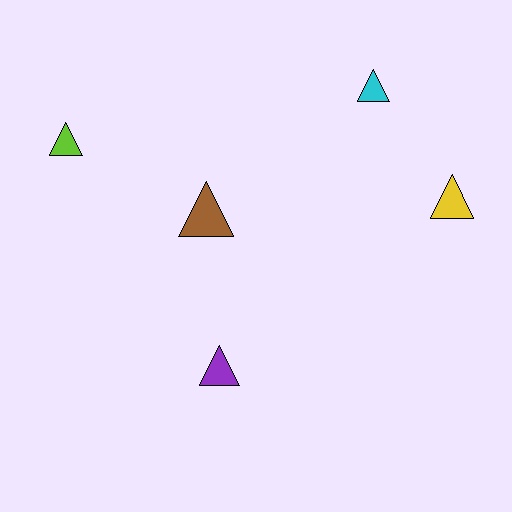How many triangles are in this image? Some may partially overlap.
There are 5 triangles.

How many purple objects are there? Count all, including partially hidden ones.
There is 1 purple object.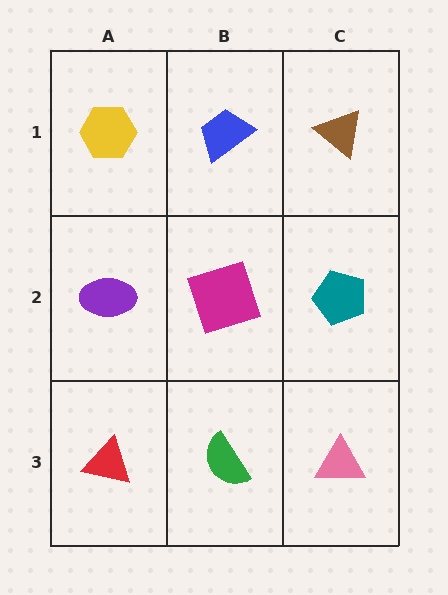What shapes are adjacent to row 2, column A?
A yellow hexagon (row 1, column A), a red triangle (row 3, column A), a magenta square (row 2, column B).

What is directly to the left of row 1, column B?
A yellow hexagon.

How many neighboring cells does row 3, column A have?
2.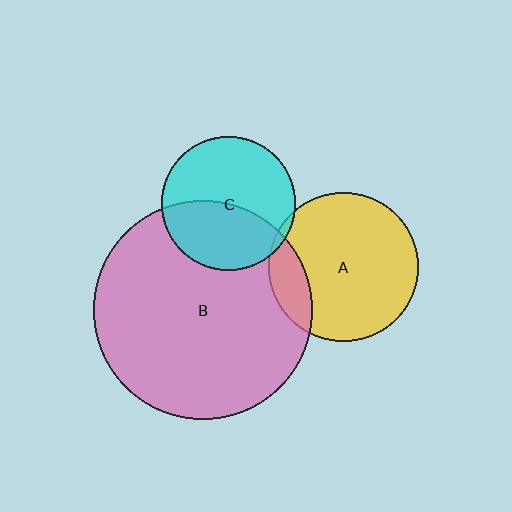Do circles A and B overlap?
Yes.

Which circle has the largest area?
Circle B (pink).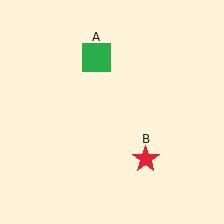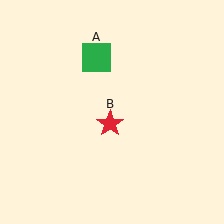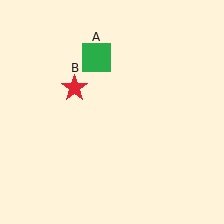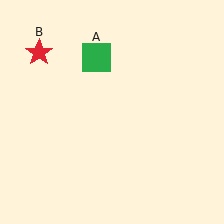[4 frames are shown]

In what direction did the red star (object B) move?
The red star (object B) moved up and to the left.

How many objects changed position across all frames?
1 object changed position: red star (object B).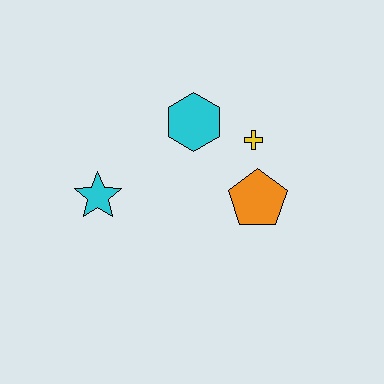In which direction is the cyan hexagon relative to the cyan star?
The cyan hexagon is to the right of the cyan star.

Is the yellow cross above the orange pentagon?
Yes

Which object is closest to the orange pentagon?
The yellow cross is closest to the orange pentagon.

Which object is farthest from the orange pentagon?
The cyan star is farthest from the orange pentagon.